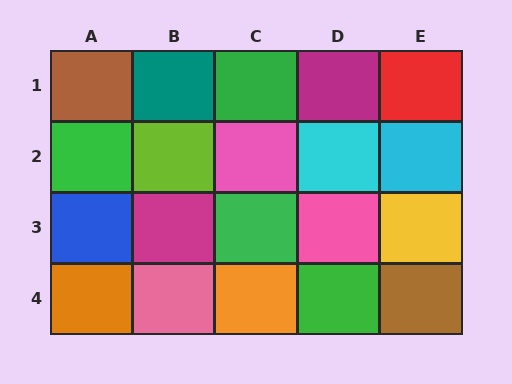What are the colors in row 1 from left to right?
Brown, teal, green, magenta, red.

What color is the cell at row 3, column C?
Green.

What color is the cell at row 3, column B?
Magenta.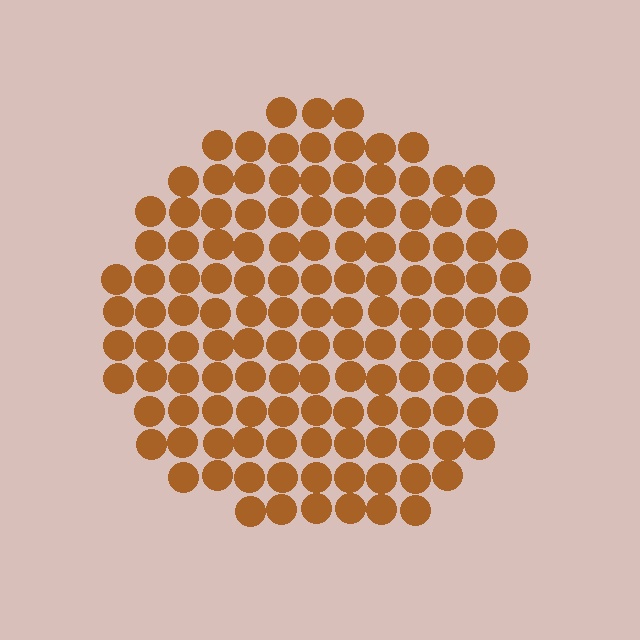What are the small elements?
The small elements are circles.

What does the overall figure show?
The overall figure shows a circle.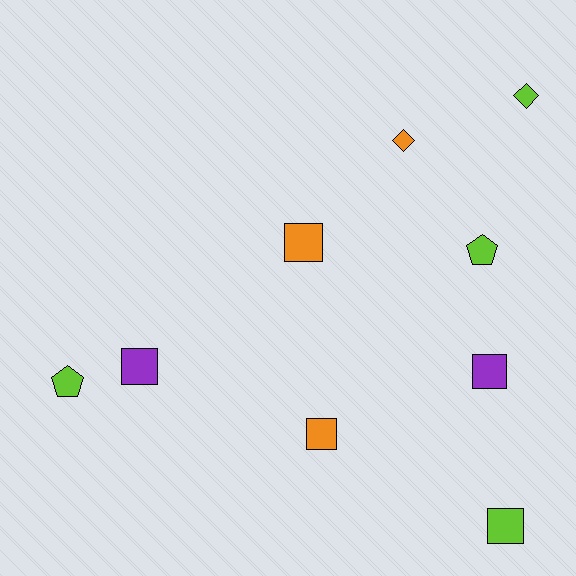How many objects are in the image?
There are 9 objects.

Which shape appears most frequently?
Square, with 5 objects.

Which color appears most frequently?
Lime, with 4 objects.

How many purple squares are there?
There are 2 purple squares.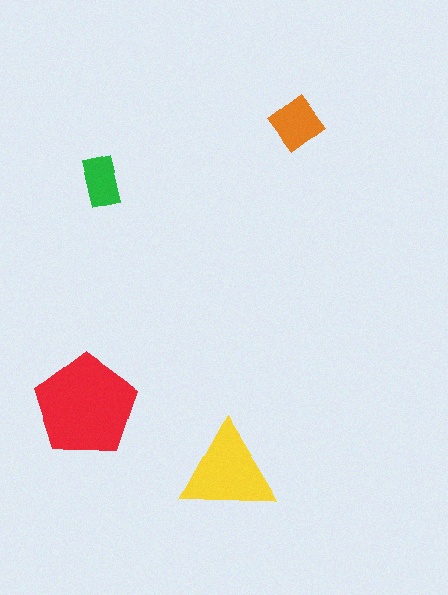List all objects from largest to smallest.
The red pentagon, the yellow triangle, the orange diamond, the green rectangle.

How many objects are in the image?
There are 4 objects in the image.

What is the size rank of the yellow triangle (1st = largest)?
2nd.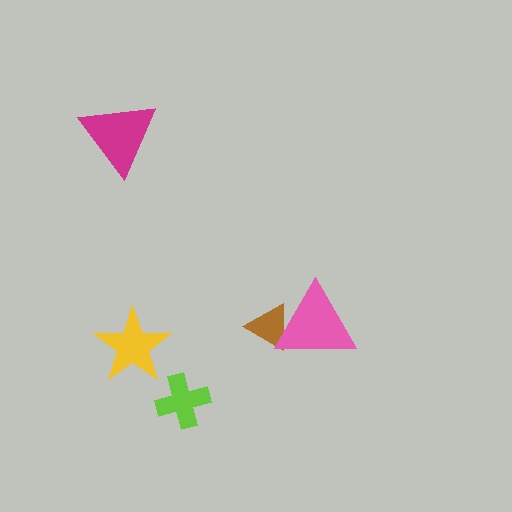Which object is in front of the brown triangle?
The pink triangle is in front of the brown triangle.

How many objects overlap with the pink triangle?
1 object overlaps with the pink triangle.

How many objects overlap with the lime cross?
0 objects overlap with the lime cross.